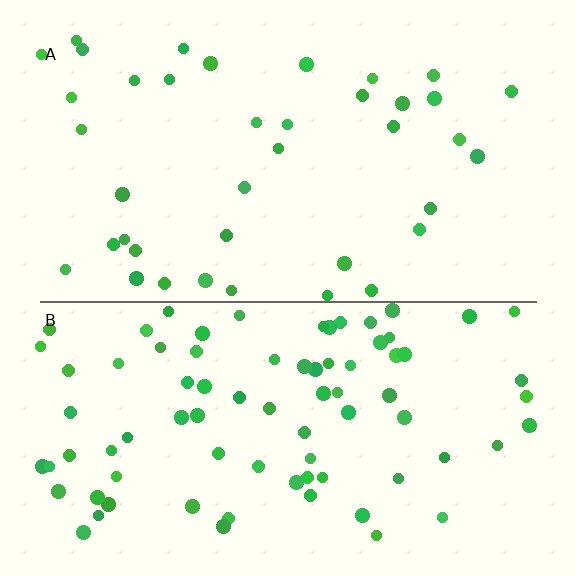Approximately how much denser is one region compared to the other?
Approximately 2.0× — region B over region A.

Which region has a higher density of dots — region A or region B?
B (the bottom).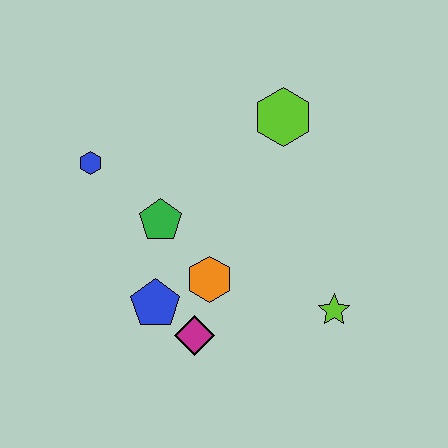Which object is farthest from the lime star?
The blue hexagon is farthest from the lime star.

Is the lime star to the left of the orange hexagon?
No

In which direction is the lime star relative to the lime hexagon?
The lime star is below the lime hexagon.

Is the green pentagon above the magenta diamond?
Yes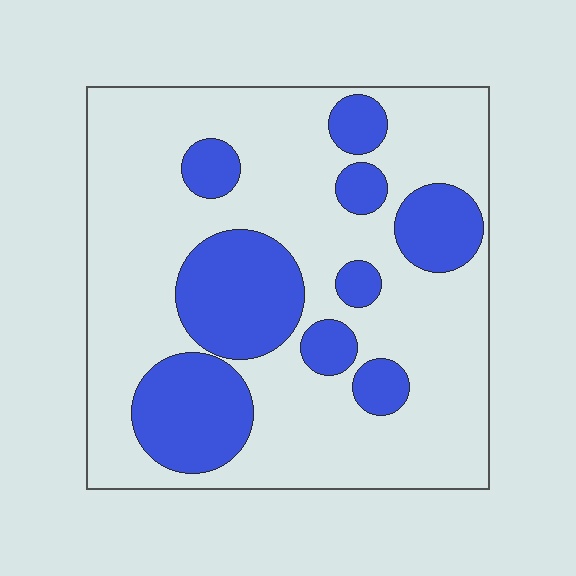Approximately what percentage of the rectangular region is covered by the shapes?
Approximately 30%.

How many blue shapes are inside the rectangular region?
9.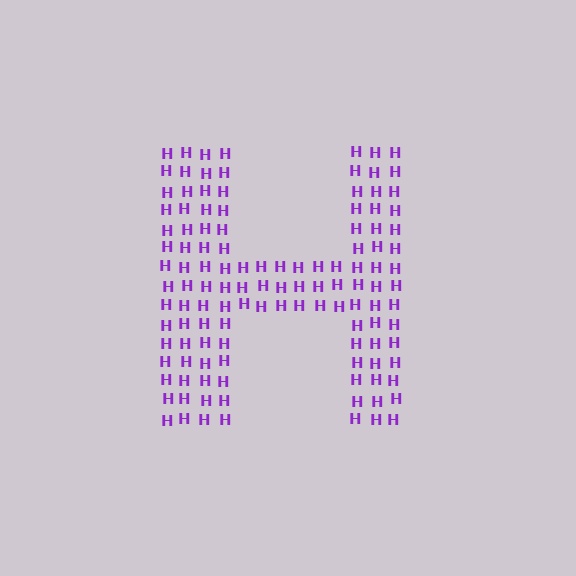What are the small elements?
The small elements are letter H's.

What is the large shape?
The large shape is the letter H.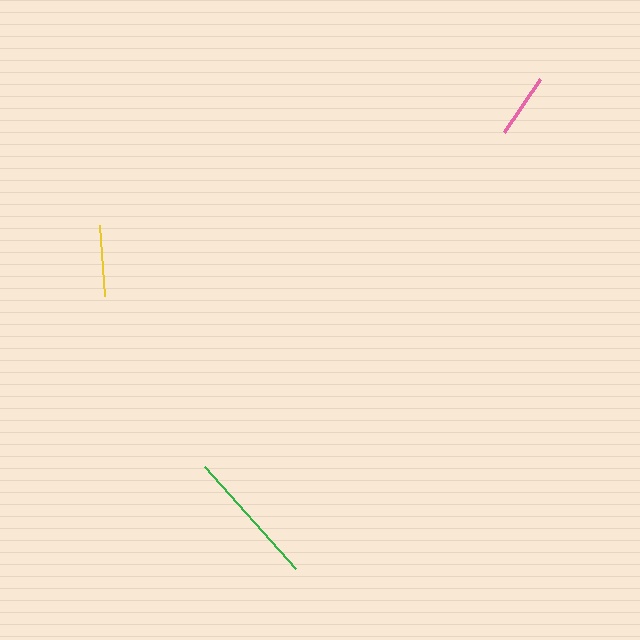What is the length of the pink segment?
The pink segment is approximately 64 pixels long.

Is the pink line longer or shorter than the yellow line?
The yellow line is longer than the pink line.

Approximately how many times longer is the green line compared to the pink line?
The green line is approximately 2.1 times the length of the pink line.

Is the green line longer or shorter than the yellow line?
The green line is longer than the yellow line.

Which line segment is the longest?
The green line is the longest at approximately 137 pixels.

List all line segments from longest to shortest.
From longest to shortest: green, yellow, pink.